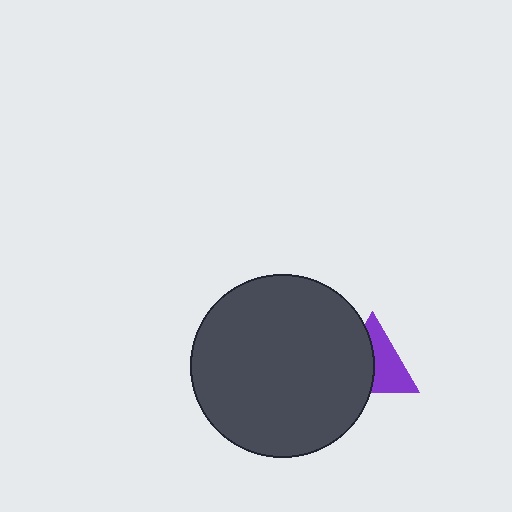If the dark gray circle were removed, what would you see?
You would see the complete purple triangle.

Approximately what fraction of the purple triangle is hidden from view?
Roughly 49% of the purple triangle is hidden behind the dark gray circle.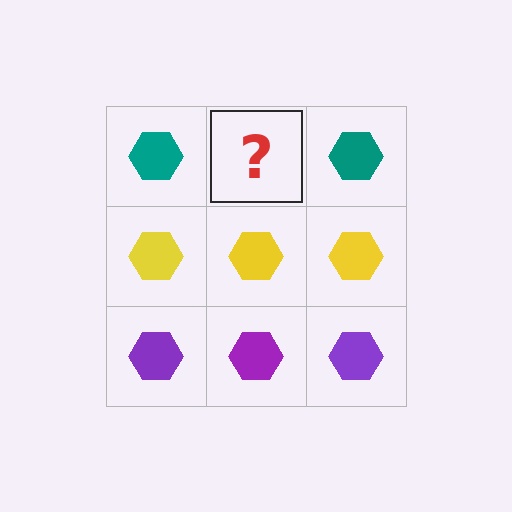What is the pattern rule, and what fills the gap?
The rule is that each row has a consistent color. The gap should be filled with a teal hexagon.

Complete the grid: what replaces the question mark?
The question mark should be replaced with a teal hexagon.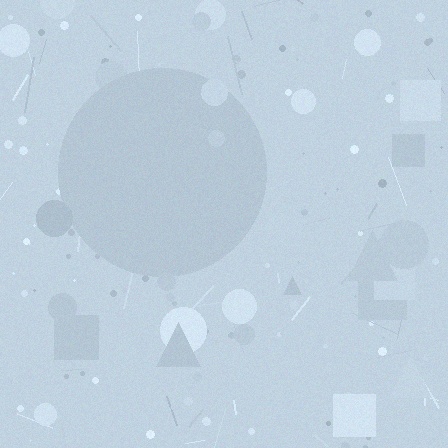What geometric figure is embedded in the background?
A circle is embedded in the background.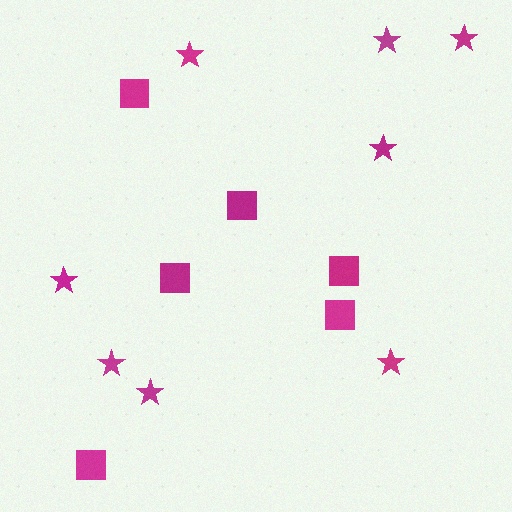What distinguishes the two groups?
There are 2 groups: one group of squares (6) and one group of stars (8).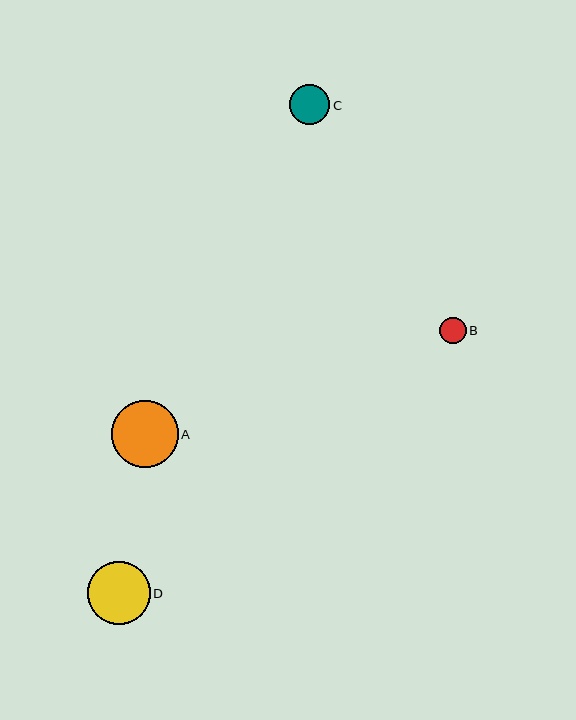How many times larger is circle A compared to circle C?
Circle A is approximately 1.7 times the size of circle C.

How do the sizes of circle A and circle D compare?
Circle A and circle D are approximately the same size.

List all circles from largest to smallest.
From largest to smallest: A, D, C, B.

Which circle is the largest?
Circle A is the largest with a size of approximately 67 pixels.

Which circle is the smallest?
Circle B is the smallest with a size of approximately 26 pixels.